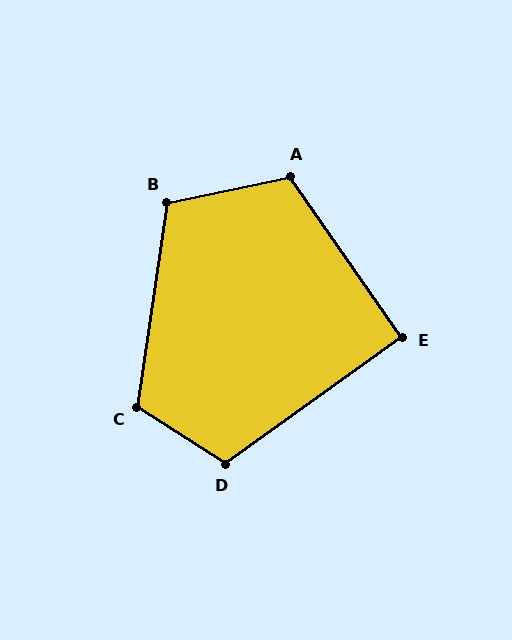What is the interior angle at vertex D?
Approximately 112 degrees (obtuse).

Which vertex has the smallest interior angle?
E, at approximately 91 degrees.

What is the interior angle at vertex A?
Approximately 113 degrees (obtuse).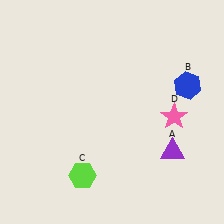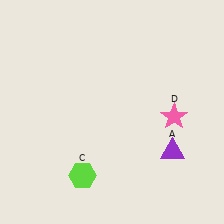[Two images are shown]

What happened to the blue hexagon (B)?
The blue hexagon (B) was removed in Image 2. It was in the top-right area of Image 1.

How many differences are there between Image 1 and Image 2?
There is 1 difference between the two images.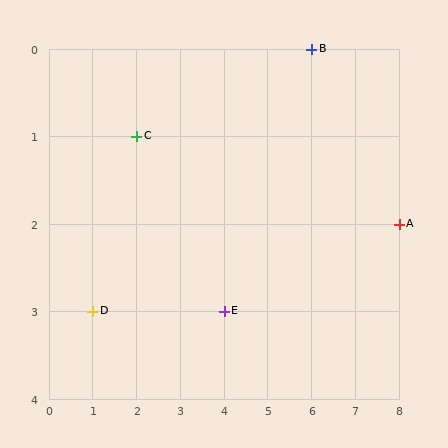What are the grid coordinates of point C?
Point C is at grid coordinates (2, 1).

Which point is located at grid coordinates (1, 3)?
Point D is at (1, 3).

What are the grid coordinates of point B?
Point B is at grid coordinates (6, 0).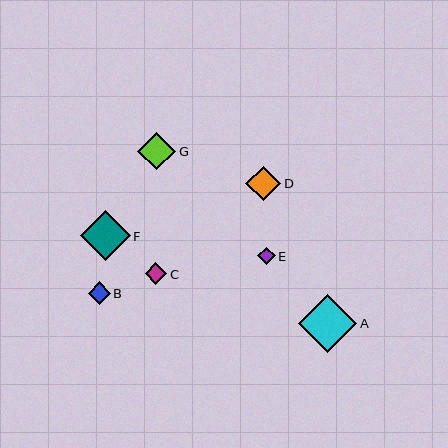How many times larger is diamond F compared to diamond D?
Diamond F is approximately 1.4 times the size of diamond D.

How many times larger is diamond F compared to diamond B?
Diamond F is approximately 2.3 times the size of diamond B.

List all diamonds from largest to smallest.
From largest to smallest: A, F, G, D, B, C, E.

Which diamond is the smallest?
Diamond E is the smallest with a size of approximately 18 pixels.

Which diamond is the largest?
Diamond A is the largest with a size of approximately 59 pixels.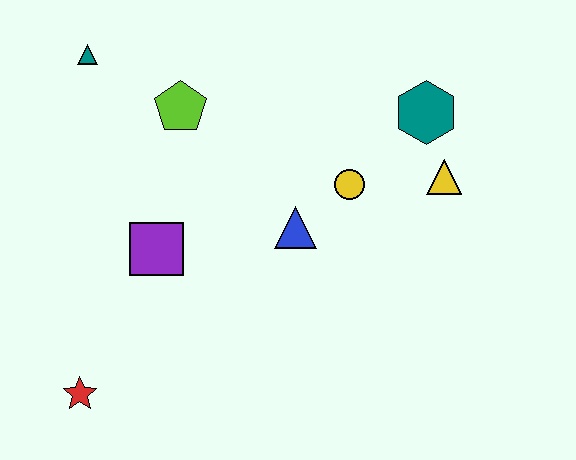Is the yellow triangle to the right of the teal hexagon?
Yes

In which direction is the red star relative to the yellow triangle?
The red star is to the left of the yellow triangle.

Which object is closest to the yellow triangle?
The teal hexagon is closest to the yellow triangle.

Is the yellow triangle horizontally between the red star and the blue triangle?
No